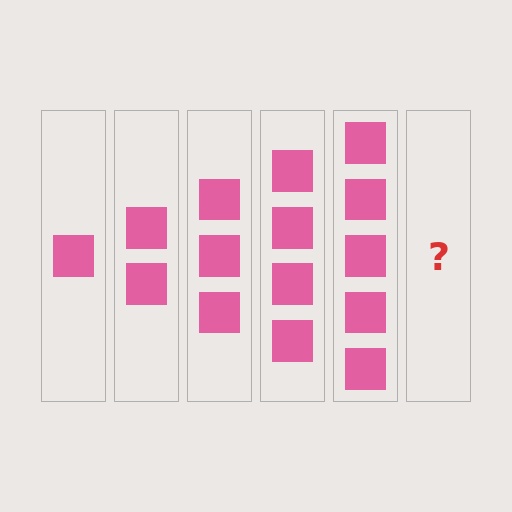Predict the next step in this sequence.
The next step is 6 squares.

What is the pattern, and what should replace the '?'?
The pattern is that each step adds one more square. The '?' should be 6 squares.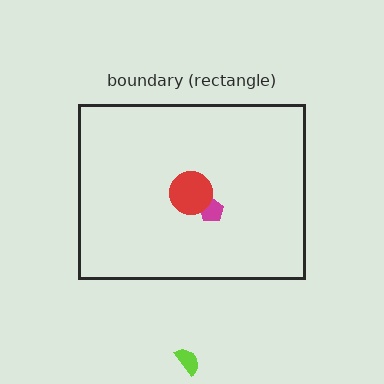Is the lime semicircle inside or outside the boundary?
Outside.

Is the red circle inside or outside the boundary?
Inside.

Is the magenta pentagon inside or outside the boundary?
Inside.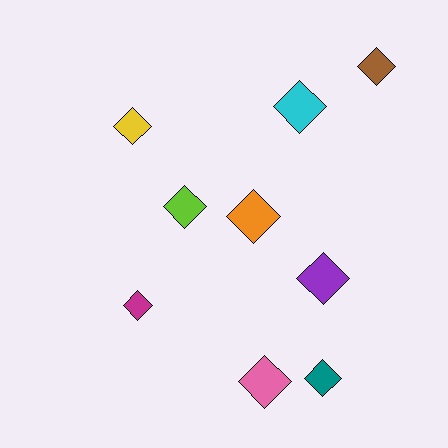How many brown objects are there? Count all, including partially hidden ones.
There is 1 brown object.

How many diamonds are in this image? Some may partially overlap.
There are 9 diamonds.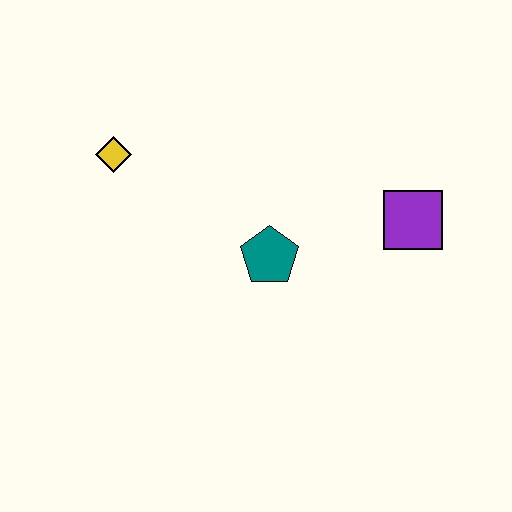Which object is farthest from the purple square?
The yellow diamond is farthest from the purple square.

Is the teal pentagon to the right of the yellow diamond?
Yes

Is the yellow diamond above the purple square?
Yes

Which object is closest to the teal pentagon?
The purple square is closest to the teal pentagon.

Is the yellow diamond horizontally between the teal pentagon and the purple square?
No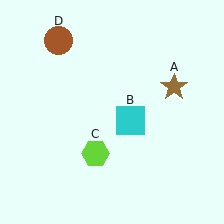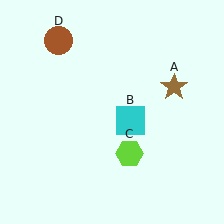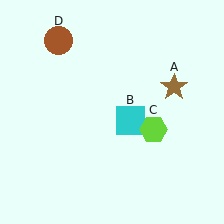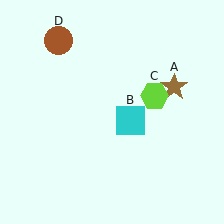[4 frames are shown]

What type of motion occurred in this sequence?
The lime hexagon (object C) rotated counterclockwise around the center of the scene.